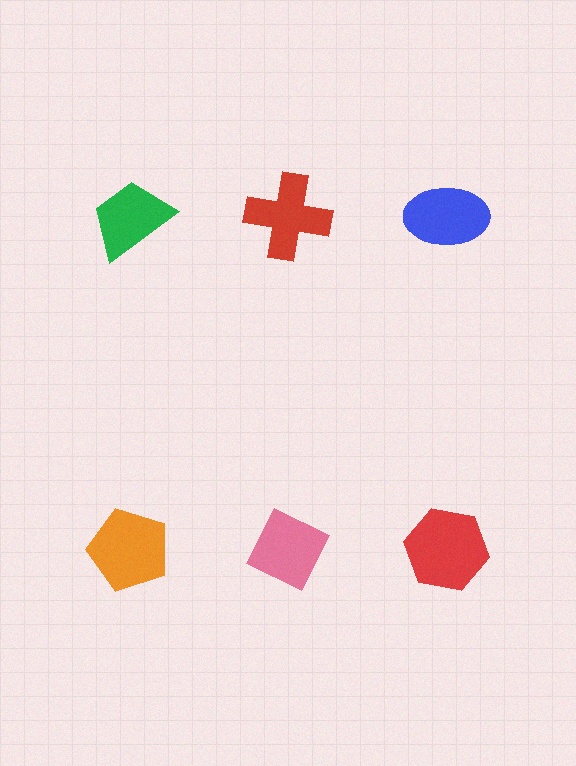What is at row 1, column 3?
A blue ellipse.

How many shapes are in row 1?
3 shapes.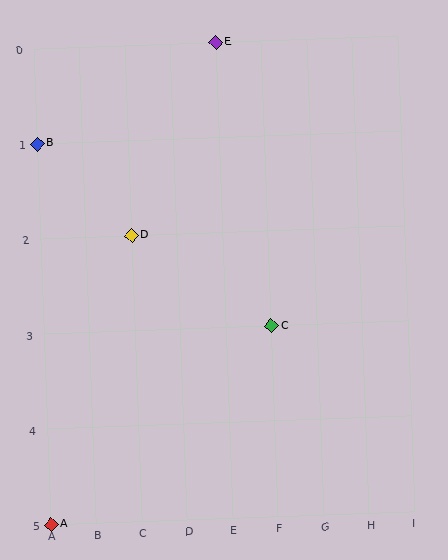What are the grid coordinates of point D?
Point D is at grid coordinates (C, 2).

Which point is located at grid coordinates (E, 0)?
Point E is at (E, 0).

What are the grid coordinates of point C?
Point C is at grid coordinates (F, 3).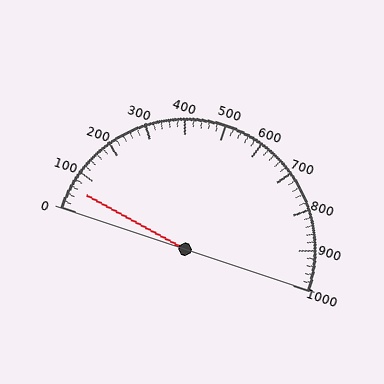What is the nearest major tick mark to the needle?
The nearest major tick mark is 100.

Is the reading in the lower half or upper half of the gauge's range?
The reading is in the lower half of the range (0 to 1000).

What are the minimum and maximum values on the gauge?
The gauge ranges from 0 to 1000.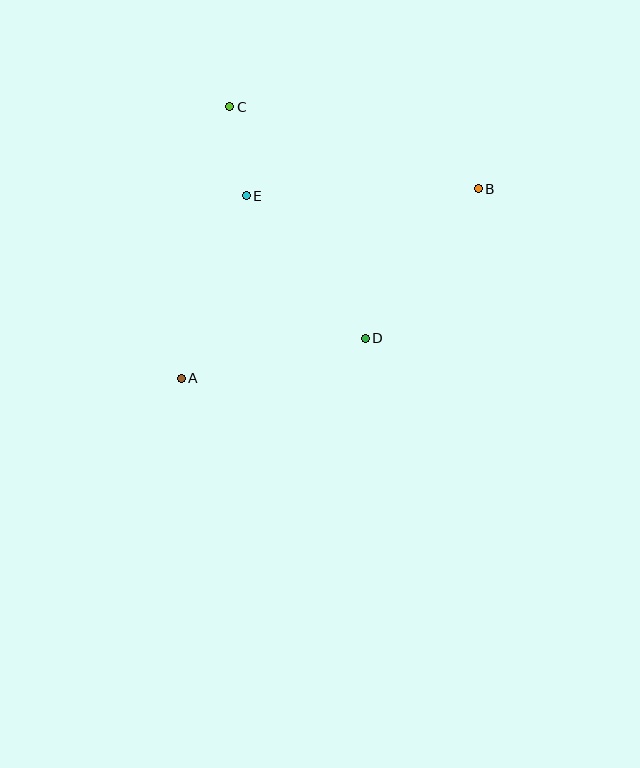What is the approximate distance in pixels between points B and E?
The distance between B and E is approximately 232 pixels.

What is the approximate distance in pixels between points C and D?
The distance between C and D is approximately 268 pixels.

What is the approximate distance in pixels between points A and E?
The distance between A and E is approximately 193 pixels.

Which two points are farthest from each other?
Points A and B are farthest from each other.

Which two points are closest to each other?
Points C and E are closest to each other.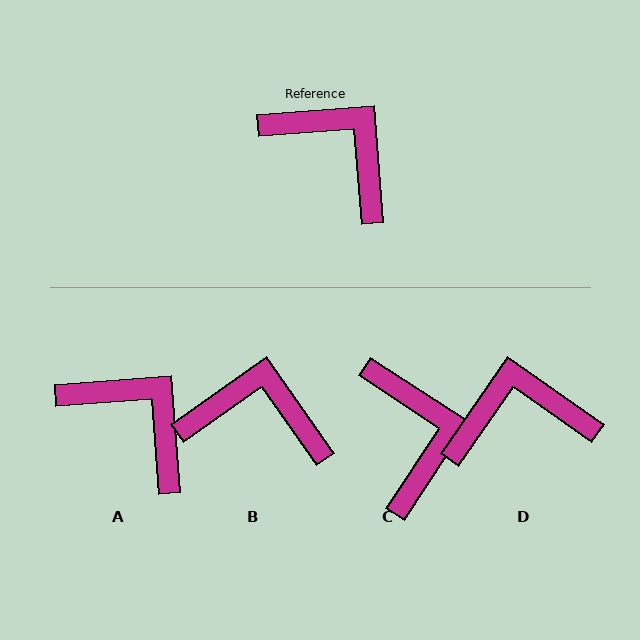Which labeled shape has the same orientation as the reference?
A.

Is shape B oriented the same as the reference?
No, it is off by about 31 degrees.